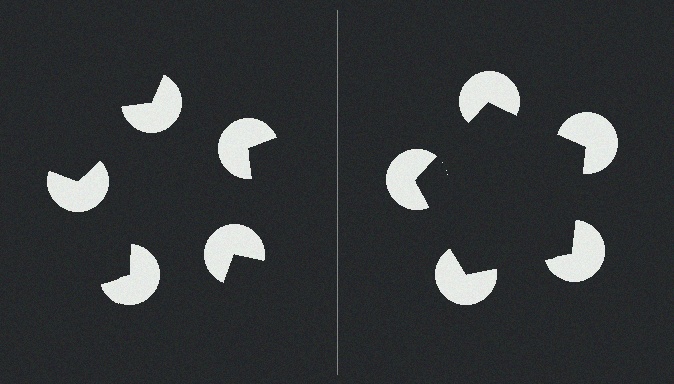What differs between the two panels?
The pac-man discs are positioned identically on both sides; only the wedge orientations differ. On the right they align to a pentagon; on the left they are misaligned.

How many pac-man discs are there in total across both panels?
10 — 5 on each side.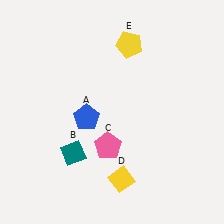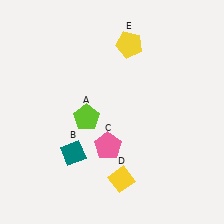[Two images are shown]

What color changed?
The pentagon (A) changed from blue in Image 1 to lime in Image 2.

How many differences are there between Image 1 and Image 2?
There is 1 difference between the two images.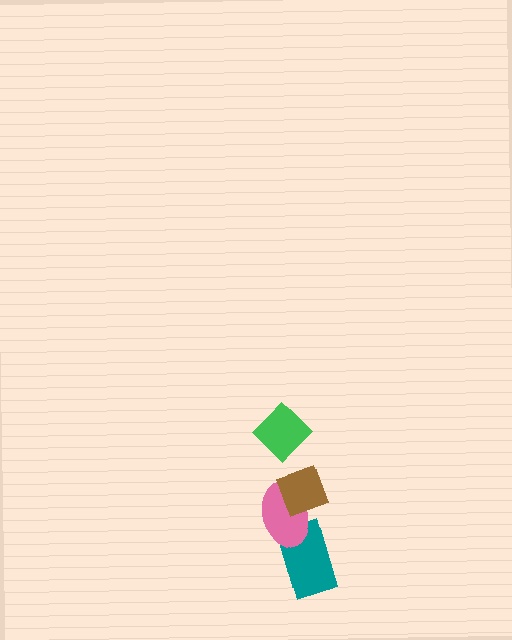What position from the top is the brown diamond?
The brown diamond is 2nd from the top.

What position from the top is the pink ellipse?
The pink ellipse is 3rd from the top.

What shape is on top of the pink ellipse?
The brown diamond is on top of the pink ellipse.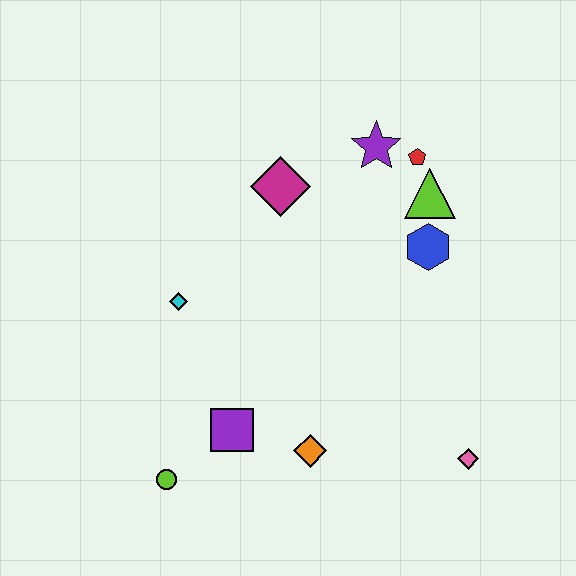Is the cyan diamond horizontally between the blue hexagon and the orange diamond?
No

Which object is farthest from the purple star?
The lime circle is farthest from the purple star.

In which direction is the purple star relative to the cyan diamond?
The purple star is to the right of the cyan diamond.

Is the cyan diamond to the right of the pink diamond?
No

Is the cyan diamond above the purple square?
Yes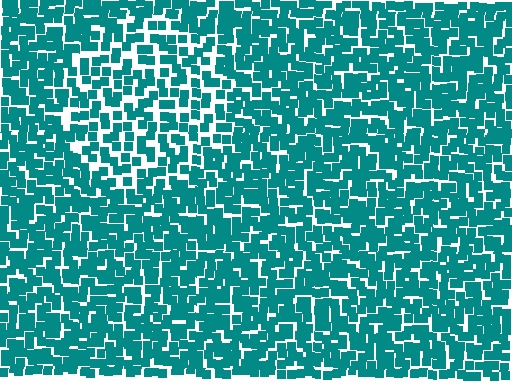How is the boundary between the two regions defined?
The boundary is defined by a change in element density (approximately 1.5x ratio). All elements are the same color, size, and shape.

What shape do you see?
I see a circle.